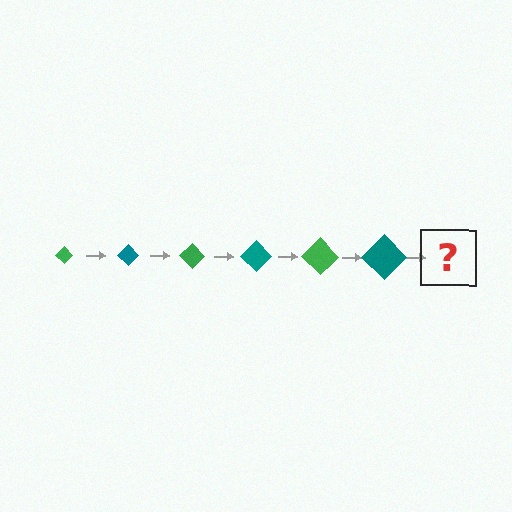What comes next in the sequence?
The next element should be a green diamond, larger than the previous one.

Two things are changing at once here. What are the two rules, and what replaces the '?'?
The two rules are that the diamond grows larger each step and the color cycles through green and teal. The '?' should be a green diamond, larger than the previous one.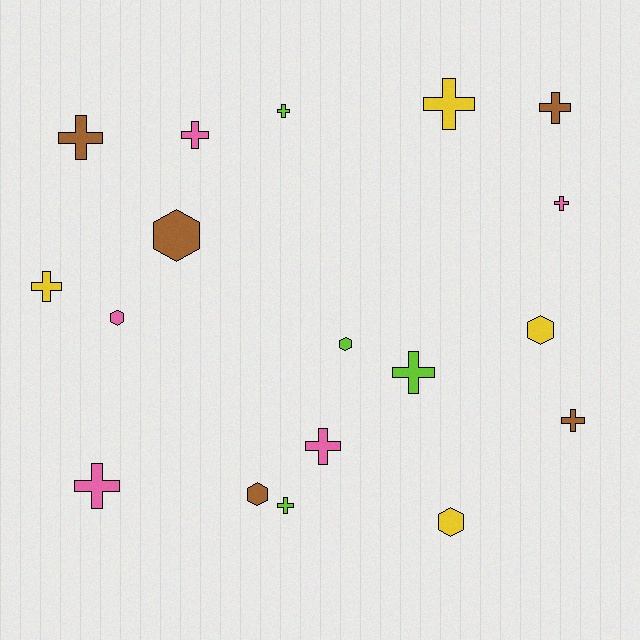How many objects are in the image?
There are 18 objects.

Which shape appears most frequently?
Cross, with 12 objects.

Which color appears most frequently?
Pink, with 5 objects.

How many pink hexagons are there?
There is 1 pink hexagon.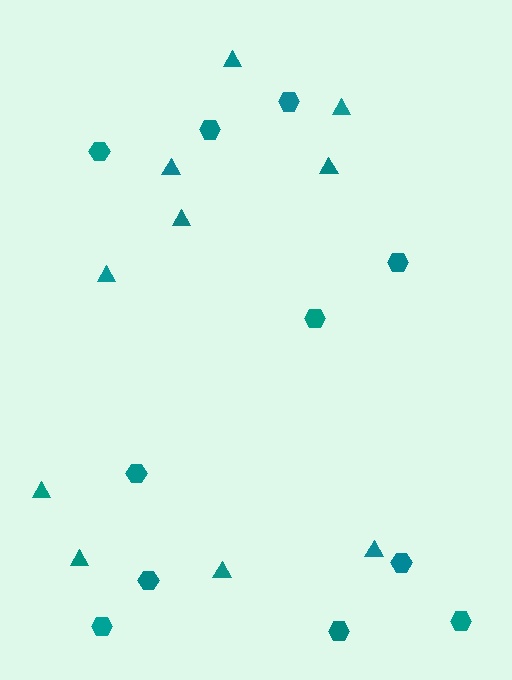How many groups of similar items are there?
There are 2 groups: one group of hexagons (11) and one group of triangles (10).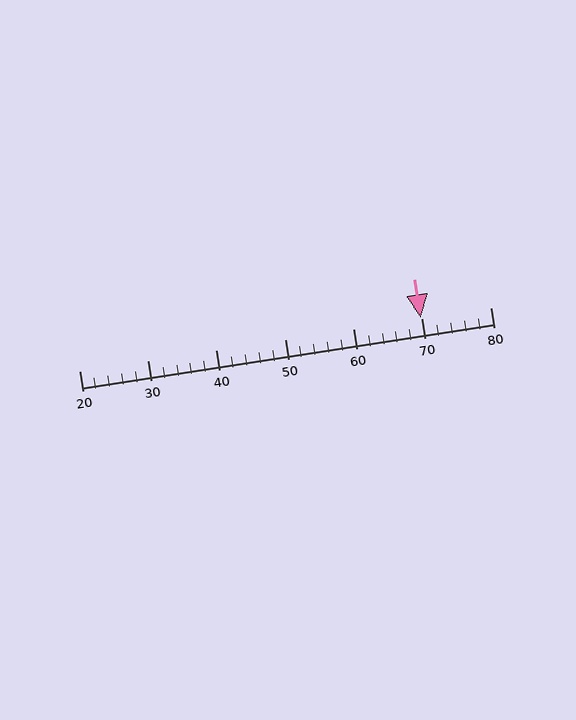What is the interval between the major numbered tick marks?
The major tick marks are spaced 10 units apart.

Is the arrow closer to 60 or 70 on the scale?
The arrow is closer to 70.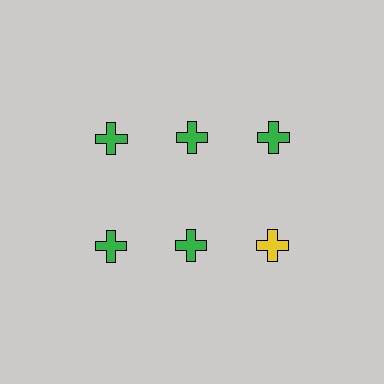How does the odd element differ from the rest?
It has a different color: yellow instead of green.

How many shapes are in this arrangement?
There are 6 shapes arranged in a grid pattern.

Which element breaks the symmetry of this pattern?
The yellow cross in the second row, center column breaks the symmetry. All other shapes are green crosses.